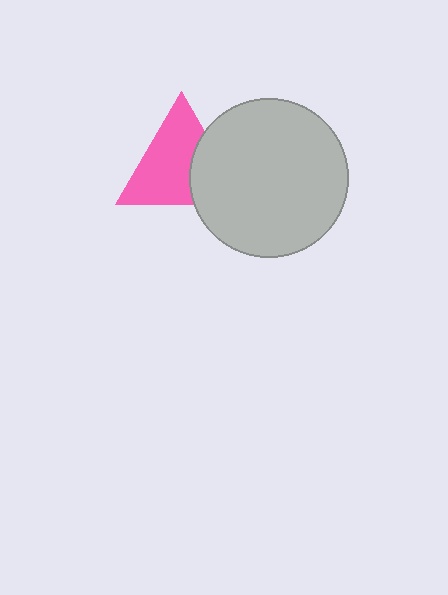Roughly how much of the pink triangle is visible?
Most of it is visible (roughly 67%).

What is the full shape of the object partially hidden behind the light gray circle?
The partially hidden object is a pink triangle.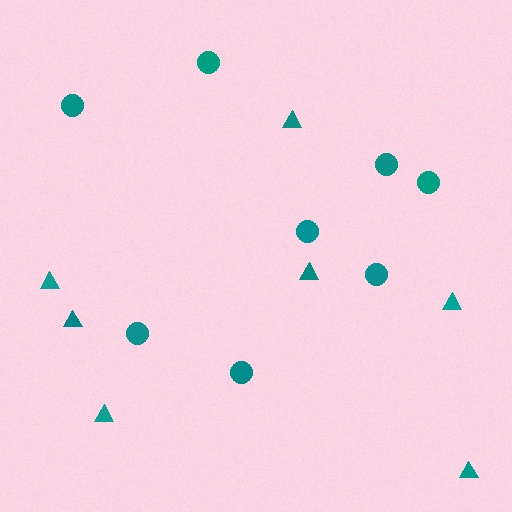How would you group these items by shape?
There are 2 groups: one group of circles (8) and one group of triangles (7).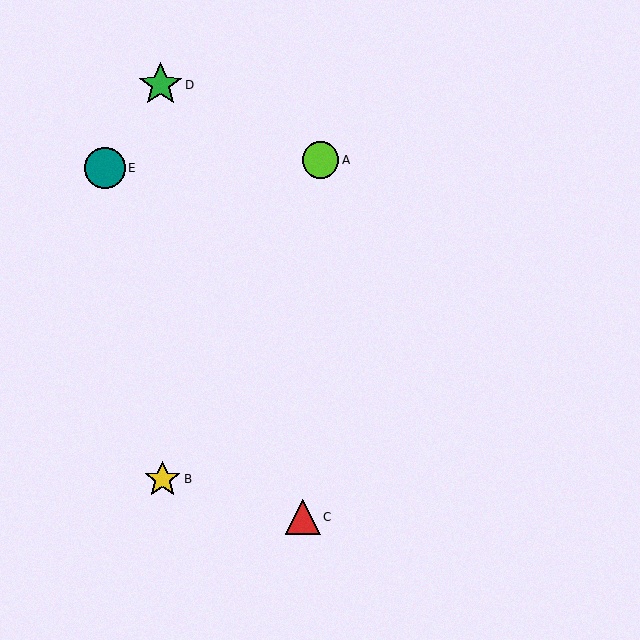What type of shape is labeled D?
Shape D is a green star.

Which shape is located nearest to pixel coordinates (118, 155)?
The teal circle (labeled E) at (105, 168) is nearest to that location.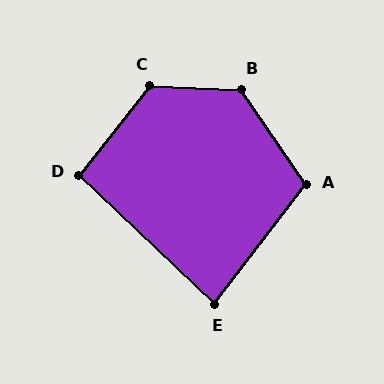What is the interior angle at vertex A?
Approximately 109 degrees (obtuse).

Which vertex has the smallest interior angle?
E, at approximately 84 degrees.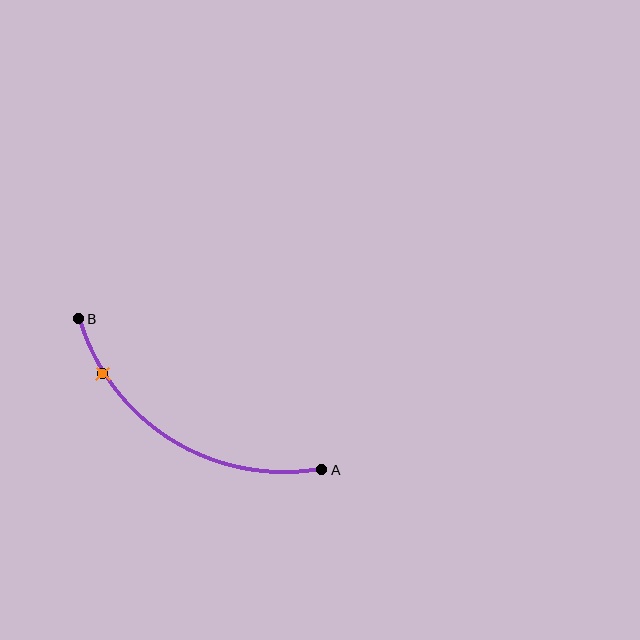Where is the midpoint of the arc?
The arc midpoint is the point on the curve farthest from the straight line joining A and B. It sits below that line.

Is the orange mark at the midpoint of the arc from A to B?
No. The orange mark lies on the arc but is closer to endpoint B. The arc midpoint would be at the point on the curve equidistant along the arc from both A and B.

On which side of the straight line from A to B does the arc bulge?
The arc bulges below the straight line connecting A and B.